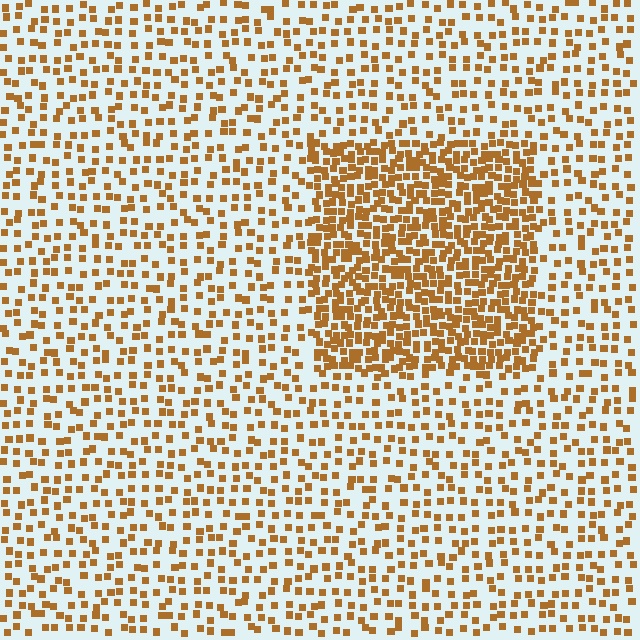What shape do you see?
I see a rectangle.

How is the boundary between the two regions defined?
The boundary is defined by a change in element density (approximately 2.4x ratio). All elements are the same color, size, and shape.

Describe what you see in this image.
The image contains small brown elements arranged at two different densities. A rectangle-shaped region is visible where the elements are more densely packed than the surrounding area.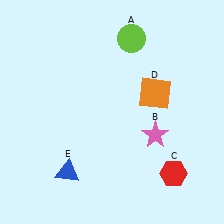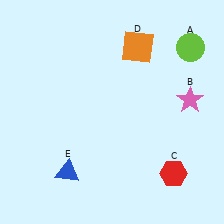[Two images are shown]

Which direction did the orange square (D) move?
The orange square (D) moved up.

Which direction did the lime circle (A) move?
The lime circle (A) moved right.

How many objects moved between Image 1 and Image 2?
3 objects moved between the two images.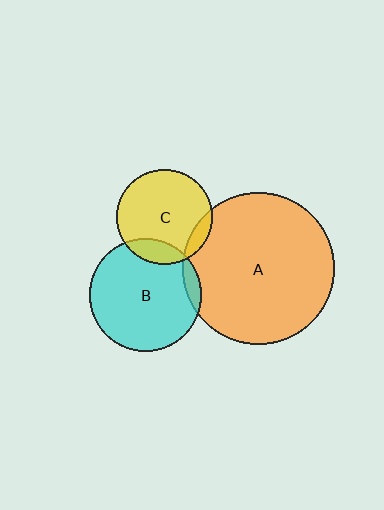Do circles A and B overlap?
Yes.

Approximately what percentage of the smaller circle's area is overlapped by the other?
Approximately 5%.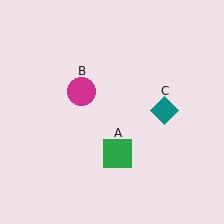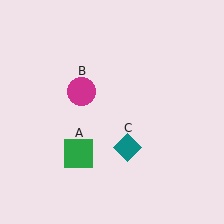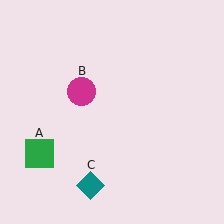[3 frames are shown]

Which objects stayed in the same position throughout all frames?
Magenta circle (object B) remained stationary.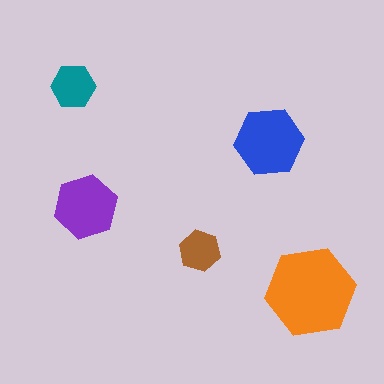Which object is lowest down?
The orange hexagon is bottommost.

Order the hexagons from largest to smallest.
the orange one, the blue one, the purple one, the teal one, the brown one.